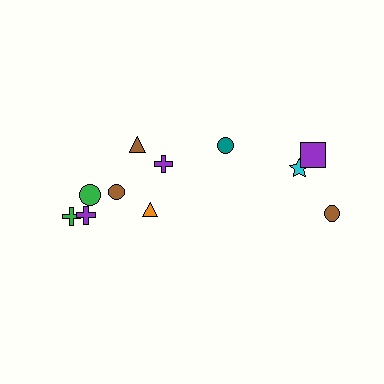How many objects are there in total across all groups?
There are 11 objects.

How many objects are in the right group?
There are 4 objects.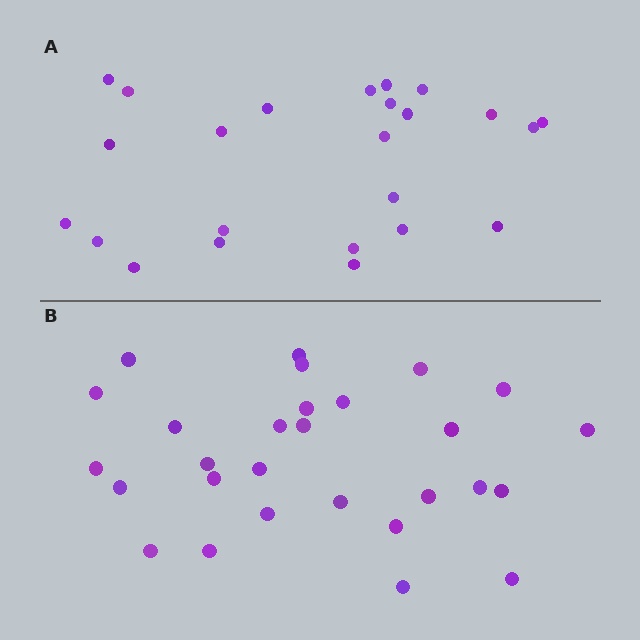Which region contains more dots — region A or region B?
Region B (the bottom region) has more dots.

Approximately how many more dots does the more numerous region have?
Region B has about 4 more dots than region A.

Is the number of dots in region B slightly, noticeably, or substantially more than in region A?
Region B has only slightly more — the two regions are fairly close. The ratio is roughly 1.2 to 1.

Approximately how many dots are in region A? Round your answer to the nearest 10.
About 20 dots. (The exact count is 24, which rounds to 20.)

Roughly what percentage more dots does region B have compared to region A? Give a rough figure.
About 15% more.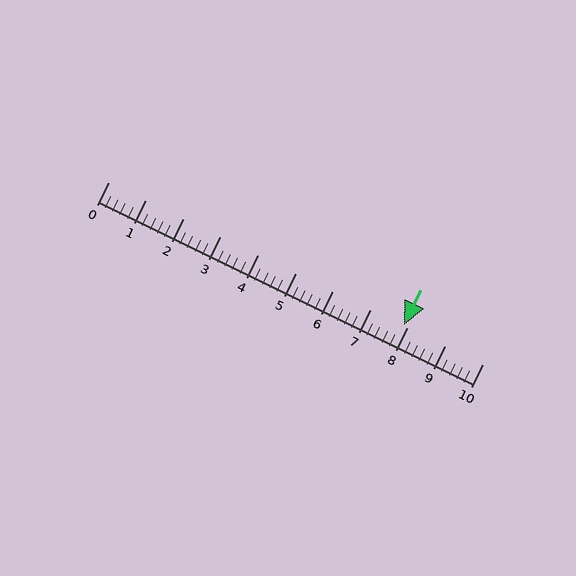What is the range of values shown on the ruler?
The ruler shows values from 0 to 10.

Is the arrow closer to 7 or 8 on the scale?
The arrow is closer to 8.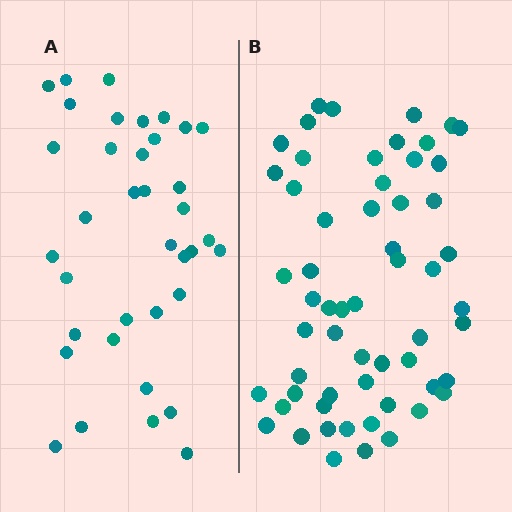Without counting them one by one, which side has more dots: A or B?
Region B (the right region) has more dots.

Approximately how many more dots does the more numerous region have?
Region B has approximately 20 more dots than region A.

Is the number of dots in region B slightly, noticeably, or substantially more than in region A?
Region B has substantially more. The ratio is roughly 1.6 to 1.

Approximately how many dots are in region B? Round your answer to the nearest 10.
About 60 dots. (The exact count is 58, which rounds to 60.)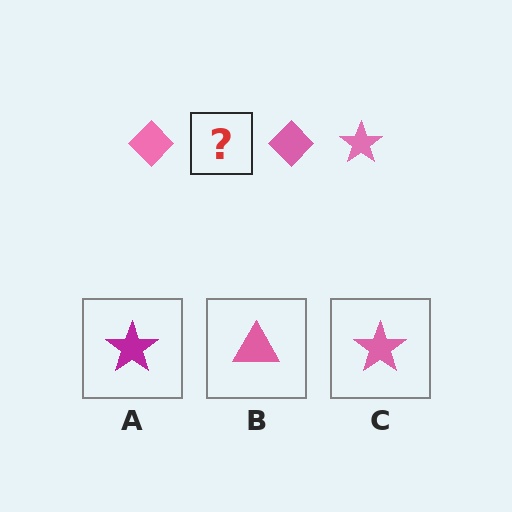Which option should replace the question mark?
Option C.